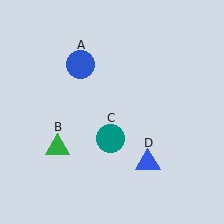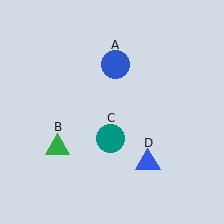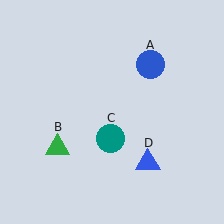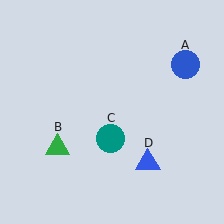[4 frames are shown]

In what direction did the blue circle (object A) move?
The blue circle (object A) moved right.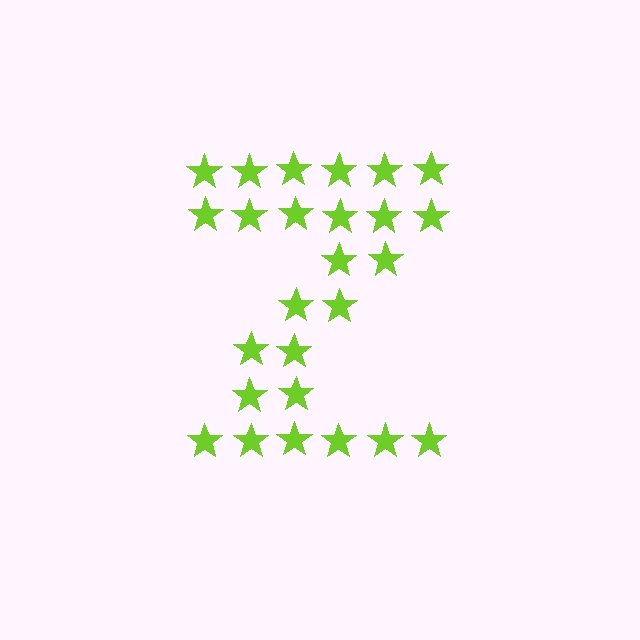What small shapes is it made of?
It is made of small stars.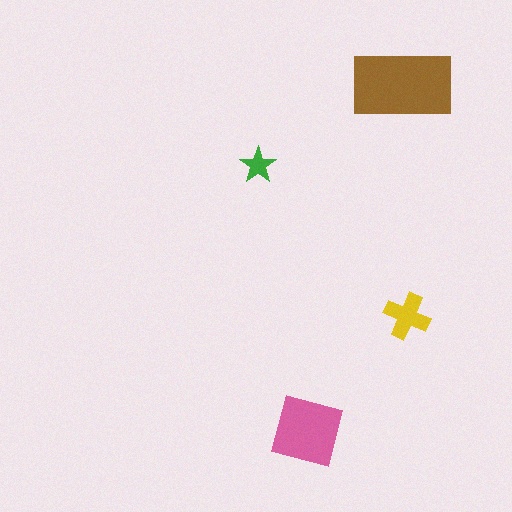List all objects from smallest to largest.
The green star, the yellow cross, the pink square, the brown rectangle.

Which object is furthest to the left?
The green star is leftmost.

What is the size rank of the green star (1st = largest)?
4th.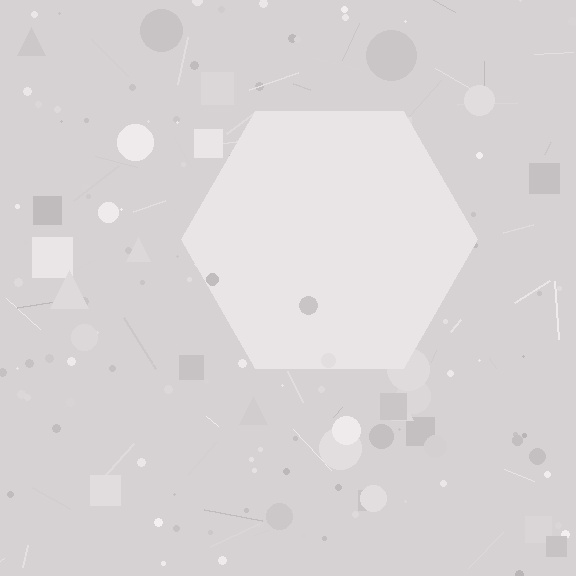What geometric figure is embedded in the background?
A hexagon is embedded in the background.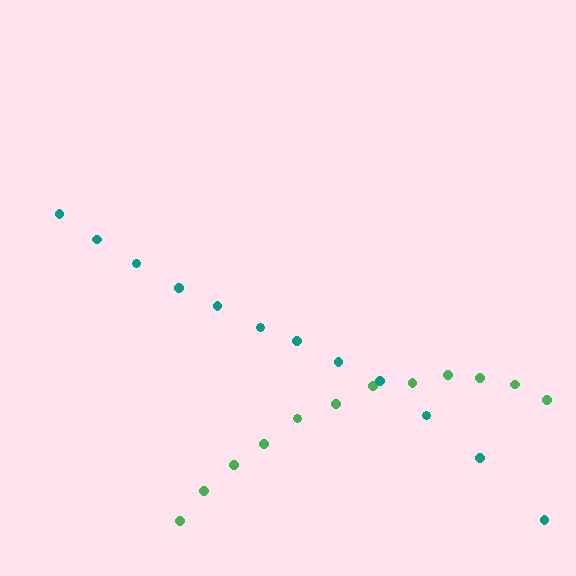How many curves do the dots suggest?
There are 2 distinct paths.